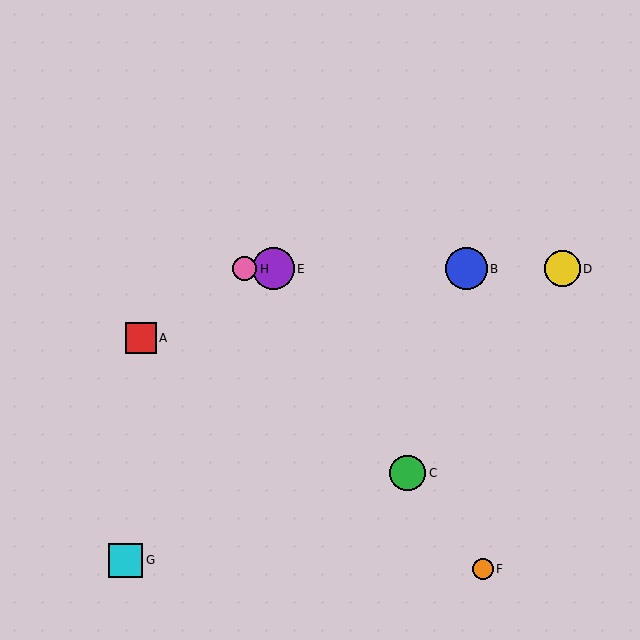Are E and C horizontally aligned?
No, E is at y≈269 and C is at y≈473.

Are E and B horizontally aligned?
Yes, both are at y≈269.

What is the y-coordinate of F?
Object F is at y≈569.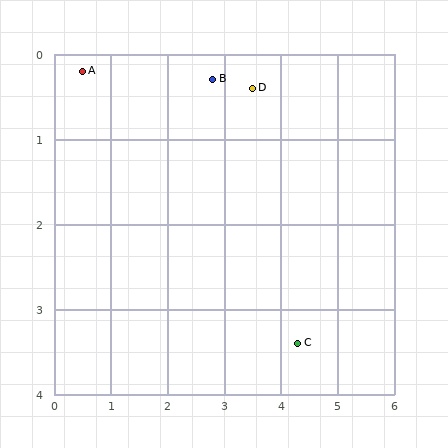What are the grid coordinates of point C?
Point C is at approximately (4.3, 3.4).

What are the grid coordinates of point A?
Point A is at approximately (0.5, 0.2).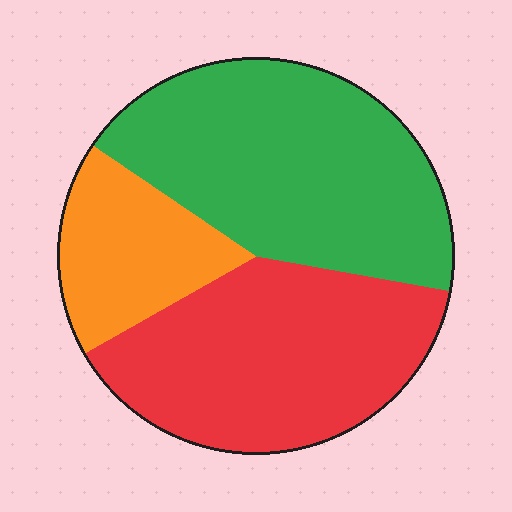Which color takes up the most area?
Green, at roughly 45%.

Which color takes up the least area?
Orange, at roughly 20%.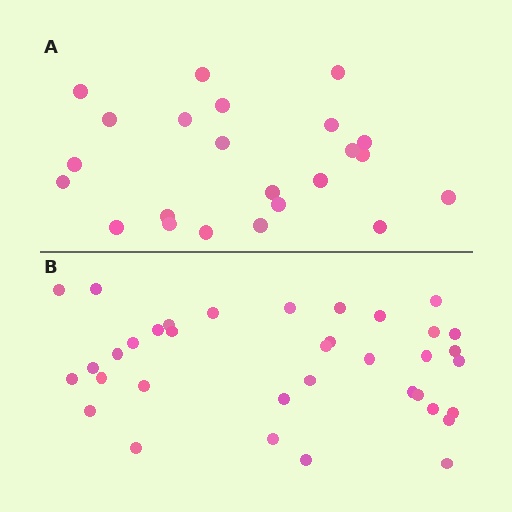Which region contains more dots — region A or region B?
Region B (the bottom region) has more dots.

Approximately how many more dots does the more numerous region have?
Region B has approximately 15 more dots than region A.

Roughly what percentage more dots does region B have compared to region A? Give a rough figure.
About 55% more.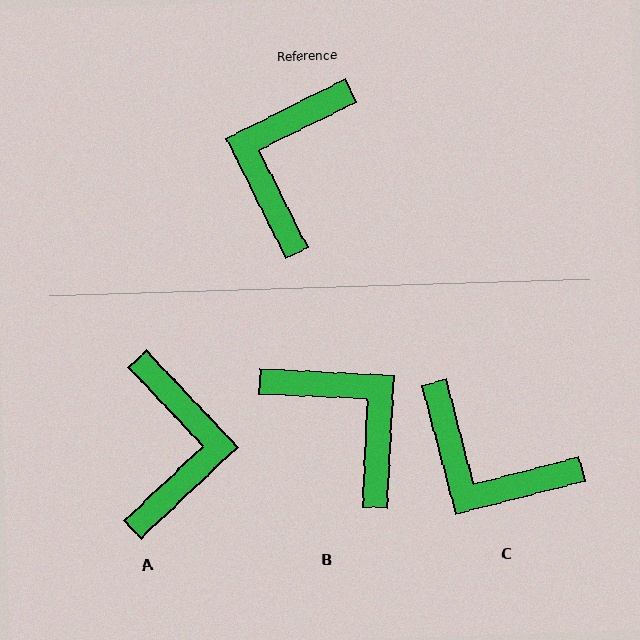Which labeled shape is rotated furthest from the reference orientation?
A, about 163 degrees away.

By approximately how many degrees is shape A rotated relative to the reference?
Approximately 163 degrees clockwise.